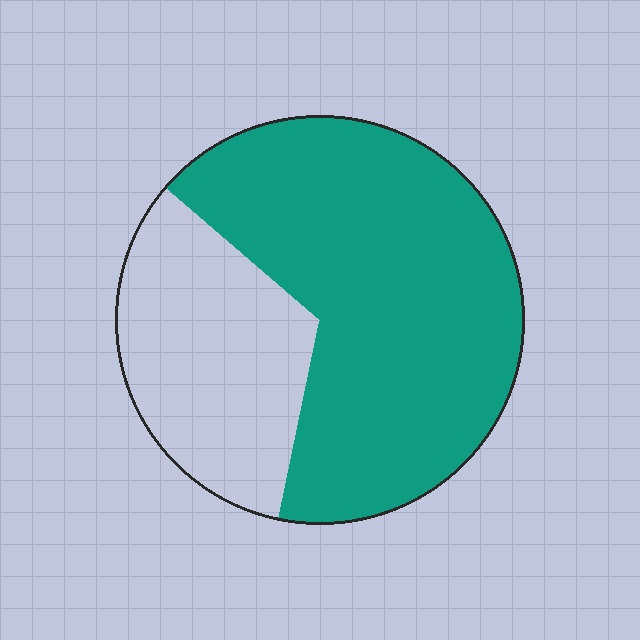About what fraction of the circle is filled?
About two thirds (2/3).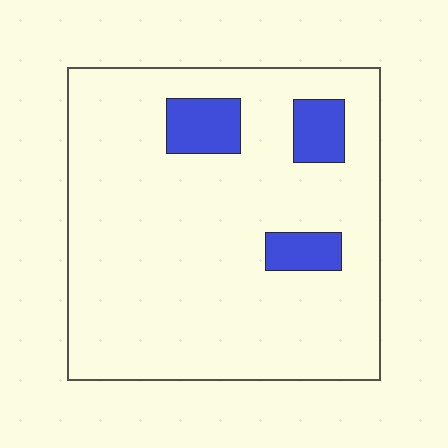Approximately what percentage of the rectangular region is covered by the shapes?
Approximately 10%.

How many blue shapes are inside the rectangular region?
3.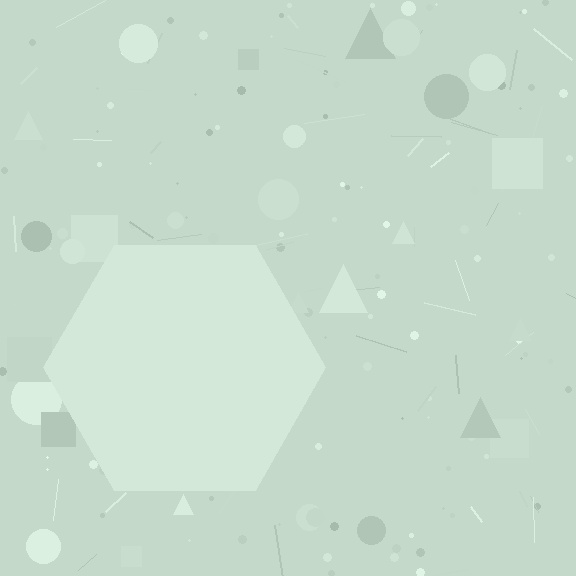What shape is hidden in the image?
A hexagon is hidden in the image.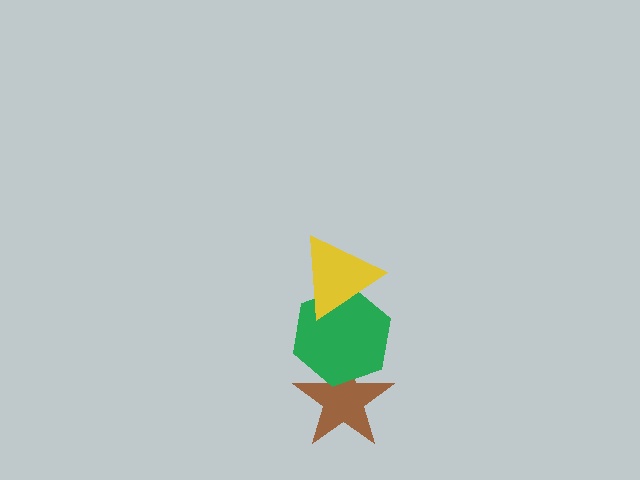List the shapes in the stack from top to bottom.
From top to bottom: the yellow triangle, the green hexagon, the brown star.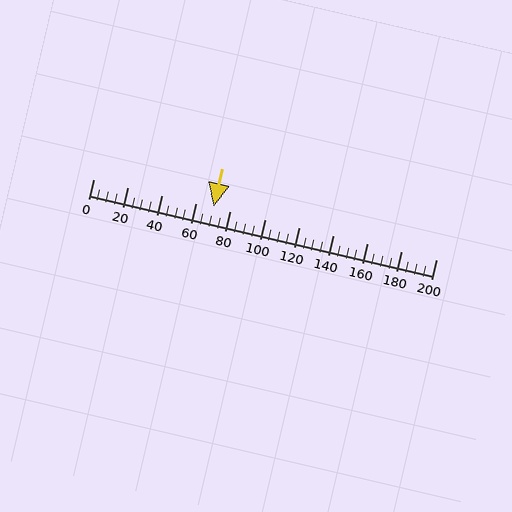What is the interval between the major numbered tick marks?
The major tick marks are spaced 20 units apart.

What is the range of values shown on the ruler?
The ruler shows values from 0 to 200.